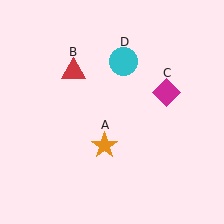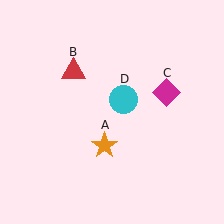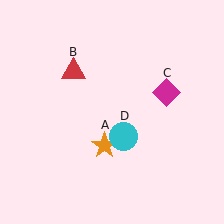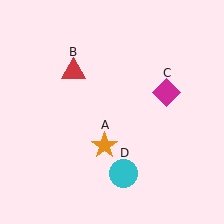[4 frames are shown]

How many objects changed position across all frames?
1 object changed position: cyan circle (object D).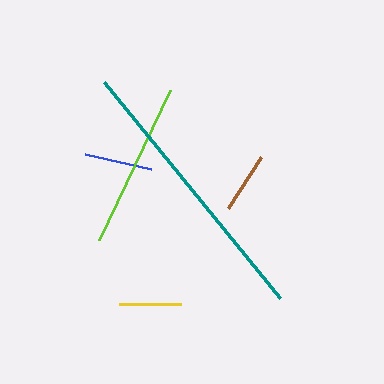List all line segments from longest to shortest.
From longest to shortest: teal, lime, blue, yellow, brown.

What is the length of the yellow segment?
The yellow segment is approximately 62 pixels long.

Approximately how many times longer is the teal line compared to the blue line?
The teal line is approximately 4.1 times the length of the blue line.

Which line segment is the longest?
The teal line is the longest at approximately 279 pixels.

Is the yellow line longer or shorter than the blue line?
The blue line is longer than the yellow line.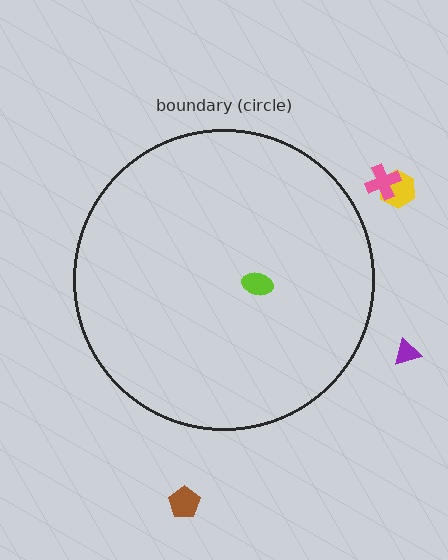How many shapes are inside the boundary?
1 inside, 4 outside.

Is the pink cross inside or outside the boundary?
Outside.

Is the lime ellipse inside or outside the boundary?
Inside.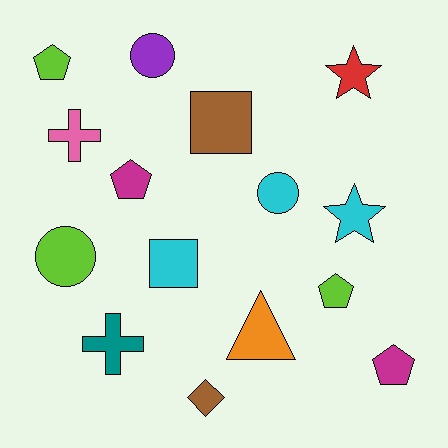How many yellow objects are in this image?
There are no yellow objects.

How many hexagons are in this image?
There are no hexagons.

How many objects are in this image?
There are 15 objects.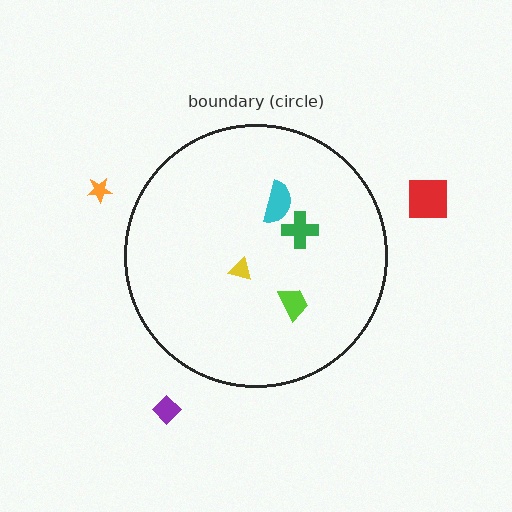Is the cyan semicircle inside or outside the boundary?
Inside.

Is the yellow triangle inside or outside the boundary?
Inside.